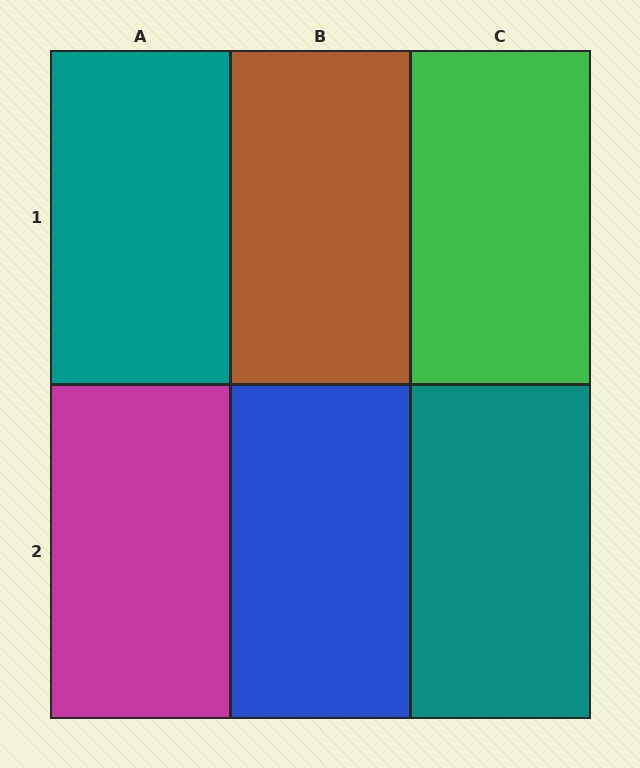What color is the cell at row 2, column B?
Blue.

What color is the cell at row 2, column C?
Teal.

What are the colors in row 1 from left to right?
Teal, brown, green.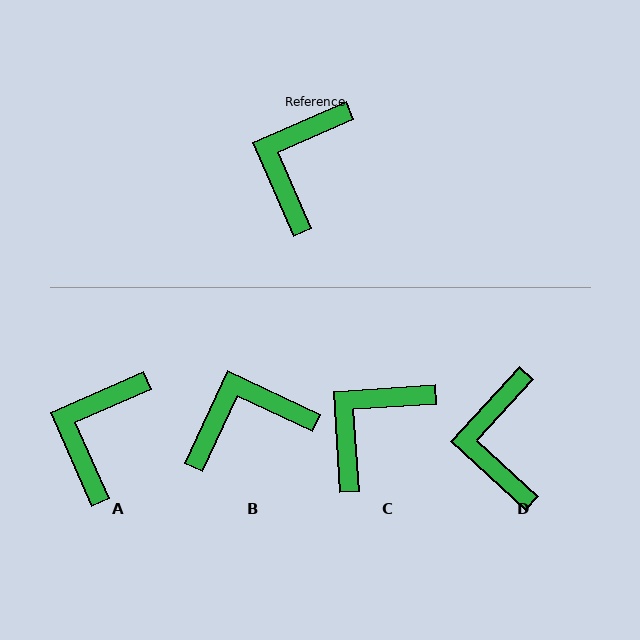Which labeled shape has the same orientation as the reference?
A.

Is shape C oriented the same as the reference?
No, it is off by about 20 degrees.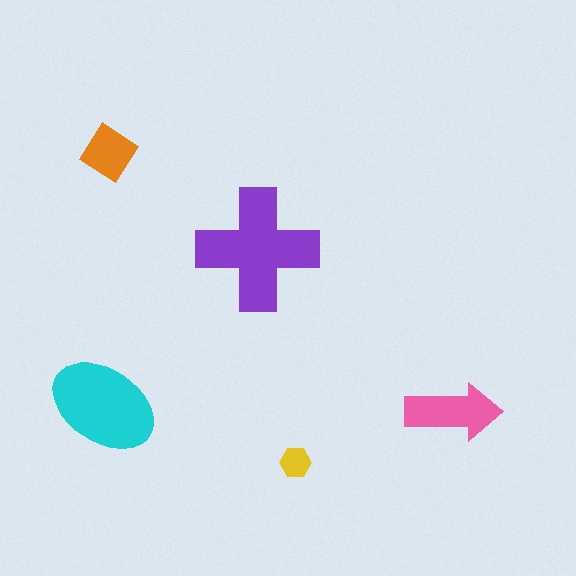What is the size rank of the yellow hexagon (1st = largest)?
5th.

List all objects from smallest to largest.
The yellow hexagon, the orange diamond, the pink arrow, the cyan ellipse, the purple cross.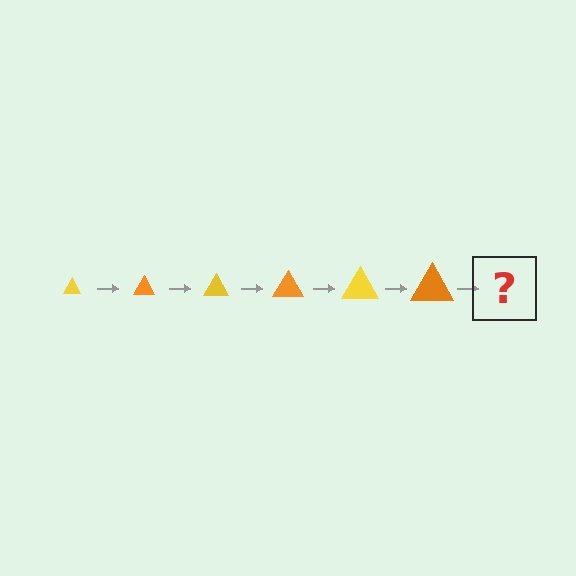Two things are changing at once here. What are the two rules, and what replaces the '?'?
The two rules are that the triangle grows larger each step and the color cycles through yellow and orange. The '?' should be a yellow triangle, larger than the previous one.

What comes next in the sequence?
The next element should be a yellow triangle, larger than the previous one.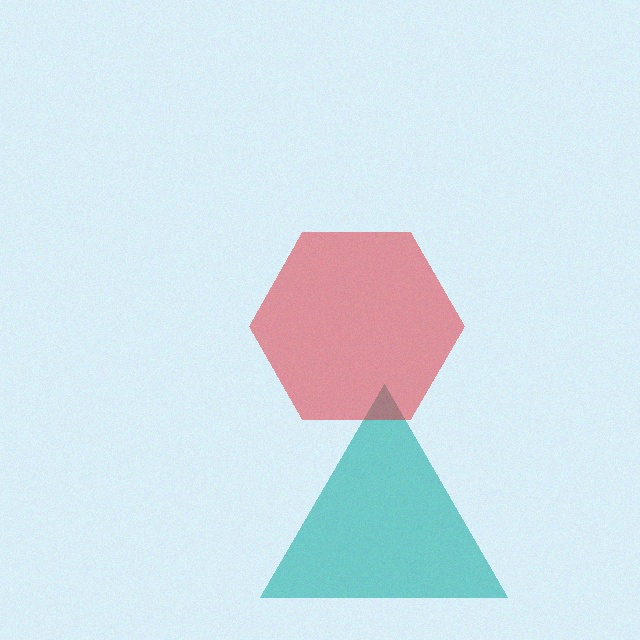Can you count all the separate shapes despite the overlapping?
Yes, there are 2 separate shapes.